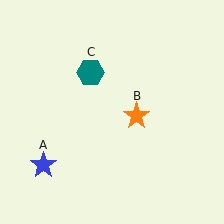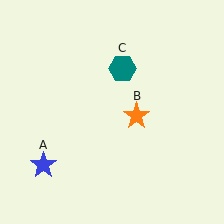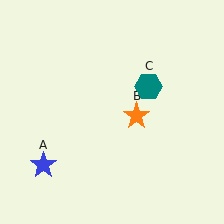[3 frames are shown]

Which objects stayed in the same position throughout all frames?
Blue star (object A) and orange star (object B) remained stationary.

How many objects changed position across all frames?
1 object changed position: teal hexagon (object C).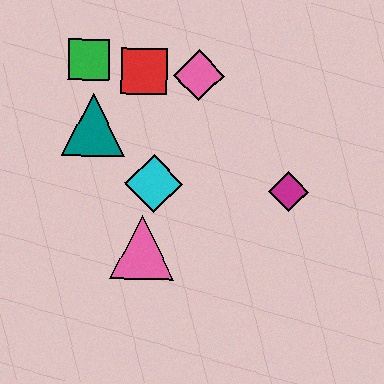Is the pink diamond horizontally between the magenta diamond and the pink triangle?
Yes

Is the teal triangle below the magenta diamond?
No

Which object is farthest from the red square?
The magenta diamond is farthest from the red square.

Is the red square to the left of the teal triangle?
No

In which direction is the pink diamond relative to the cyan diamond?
The pink diamond is above the cyan diamond.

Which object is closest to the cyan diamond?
The pink triangle is closest to the cyan diamond.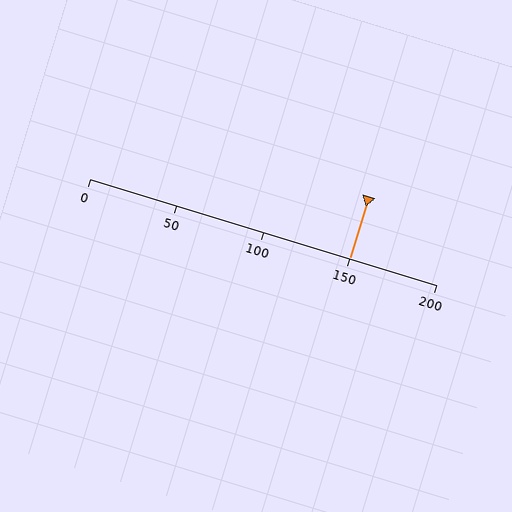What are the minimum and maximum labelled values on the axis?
The axis runs from 0 to 200.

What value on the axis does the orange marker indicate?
The marker indicates approximately 150.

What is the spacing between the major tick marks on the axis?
The major ticks are spaced 50 apart.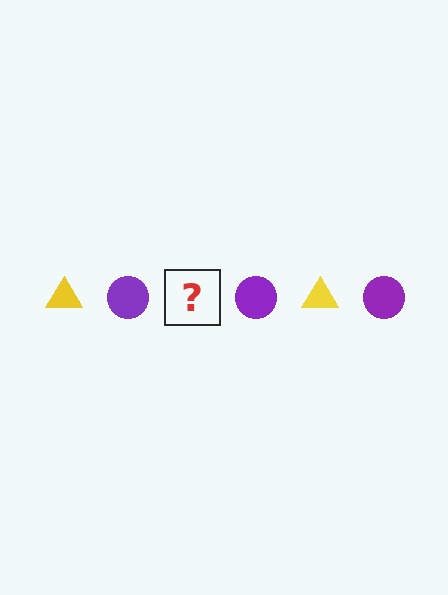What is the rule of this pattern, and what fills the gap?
The rule is that the pattern alternates between yellow triangle and purple circle. The gap should be filled with a yellow triangle.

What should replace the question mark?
The question mark should be replaced with a yellow triangle.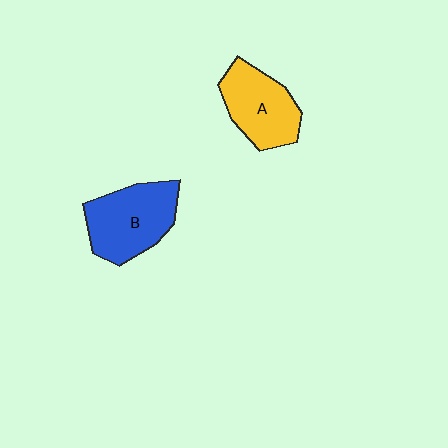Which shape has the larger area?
Shape B (blue).